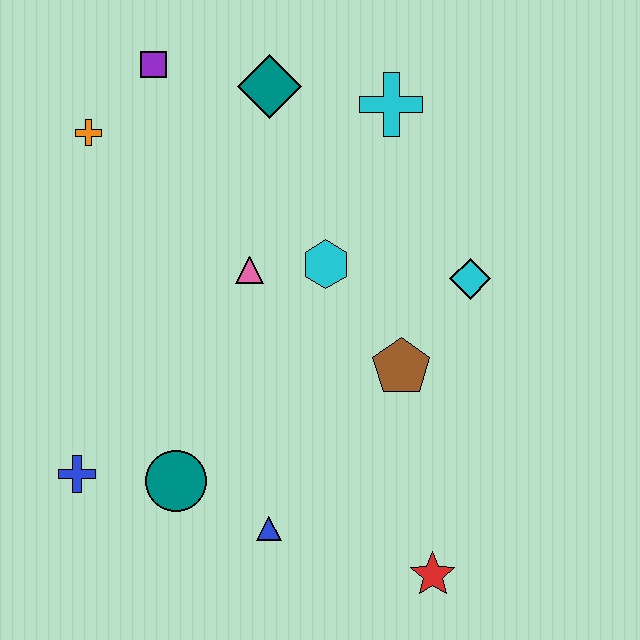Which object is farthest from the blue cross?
The cyan cross is farthest from the blue cross.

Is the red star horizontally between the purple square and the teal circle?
No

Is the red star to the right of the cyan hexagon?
Yes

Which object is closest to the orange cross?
The purple square is closest to the orange cross.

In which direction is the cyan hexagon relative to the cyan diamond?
The cyan hexagon is to the left of the cyan diamond.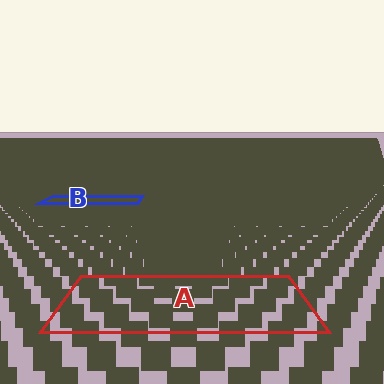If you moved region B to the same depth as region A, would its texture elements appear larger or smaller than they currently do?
They would appear larger. At a closer depth, the same texture elements are projected at a bigger on-screen size.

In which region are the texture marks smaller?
The texture marks are smaller in region B, because it is farther away.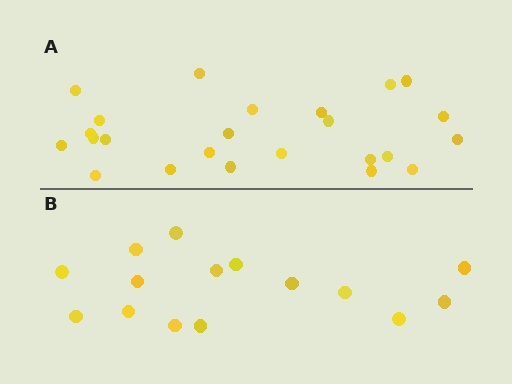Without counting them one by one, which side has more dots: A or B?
Region A (the top region) has more dots.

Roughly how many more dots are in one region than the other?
Region A has roughly 8 or so more dots than region B.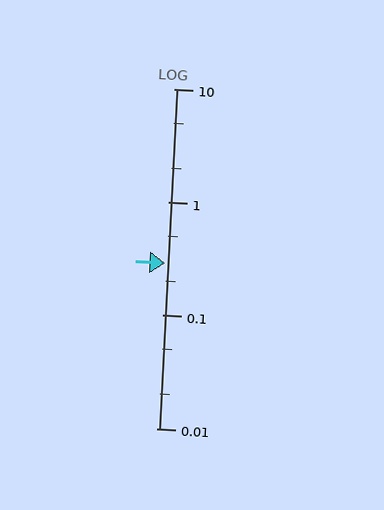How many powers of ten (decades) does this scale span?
The scale spans 3 decades, from 0.01 to 10.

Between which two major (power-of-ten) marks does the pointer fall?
The pointer is between 0.1 and 1.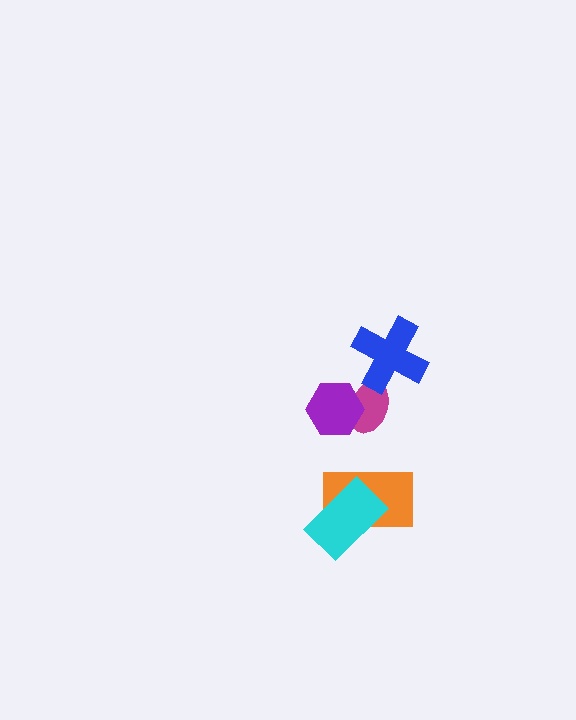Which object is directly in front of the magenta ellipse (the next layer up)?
The purple hexagon is directly in front of the magenta ellipse.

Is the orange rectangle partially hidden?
Yes, it is partially covered by another shape.